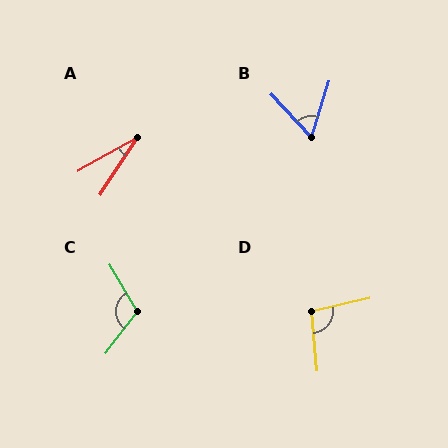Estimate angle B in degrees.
Approximately 60 degrees.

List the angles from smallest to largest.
A (28°), B (60°), D (98°), C (112°).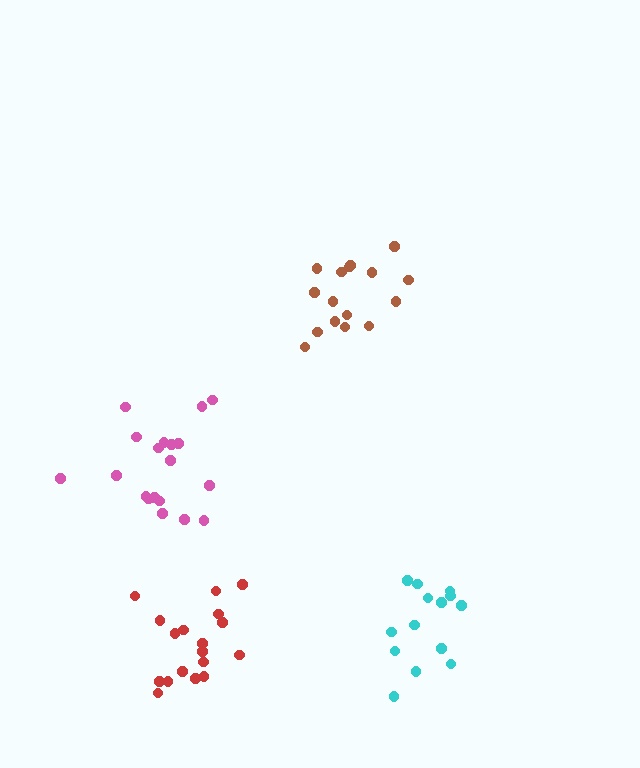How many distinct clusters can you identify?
There are 4 distinct clusters.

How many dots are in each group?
Group 1: 18 dots, Group 2: 16 dots, Group 3: 14 dots, Group 4: 19 dots (67 total).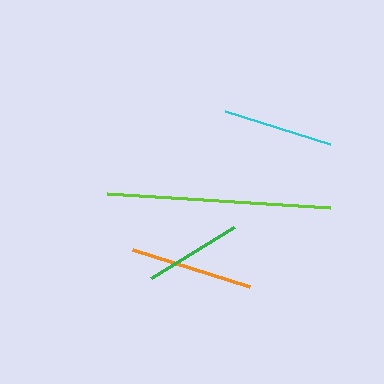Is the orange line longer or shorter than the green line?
The orange line is longer than the green line.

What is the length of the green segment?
The green segment is approximately 98 pixels long.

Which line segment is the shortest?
The green line is the shortest at approximately 98 pixels.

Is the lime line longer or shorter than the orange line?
The lime line is longer than the orange line.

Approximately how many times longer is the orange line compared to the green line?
The orange line is approximately 1.2 times the length of the green line.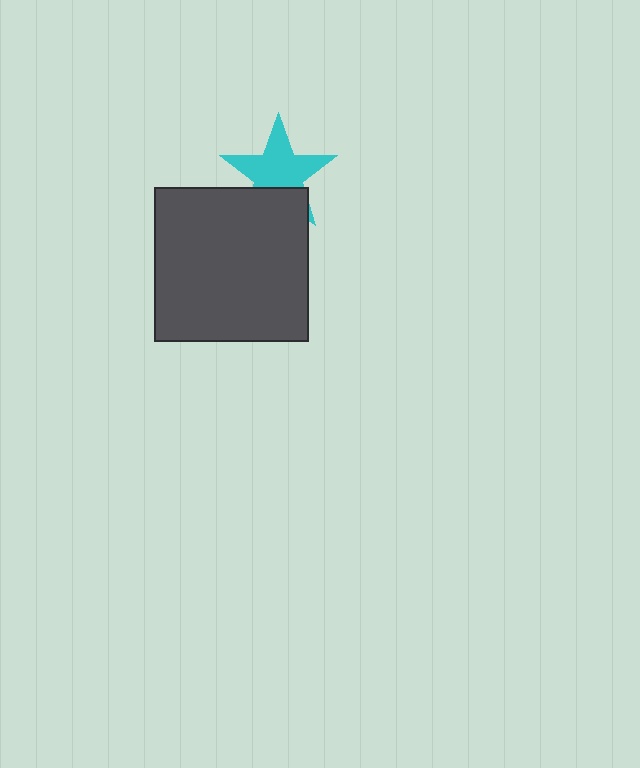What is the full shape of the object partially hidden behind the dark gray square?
The partially hidden object is a cyan star.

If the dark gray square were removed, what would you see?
You would see the complete cyan star.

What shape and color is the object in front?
The object in front is a dark gray square.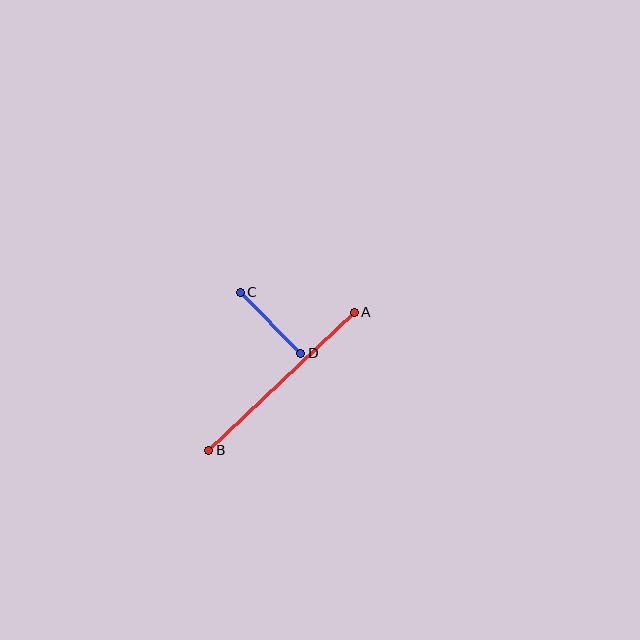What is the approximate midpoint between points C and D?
The midpoint is at approximately (270, 323) pixels.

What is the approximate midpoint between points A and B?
The midpoint is at approximately (282, 381) pixels.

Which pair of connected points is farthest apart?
Points A and B are farthest apart.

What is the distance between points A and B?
The distance is approximately 201 pixels.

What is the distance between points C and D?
The distance is approximately 86 pixels.